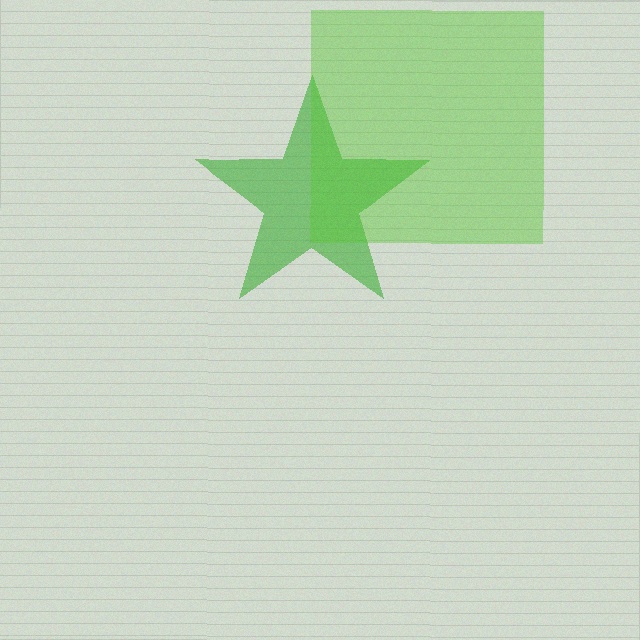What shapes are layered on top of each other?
The layered shapes are: a green star, a lime square.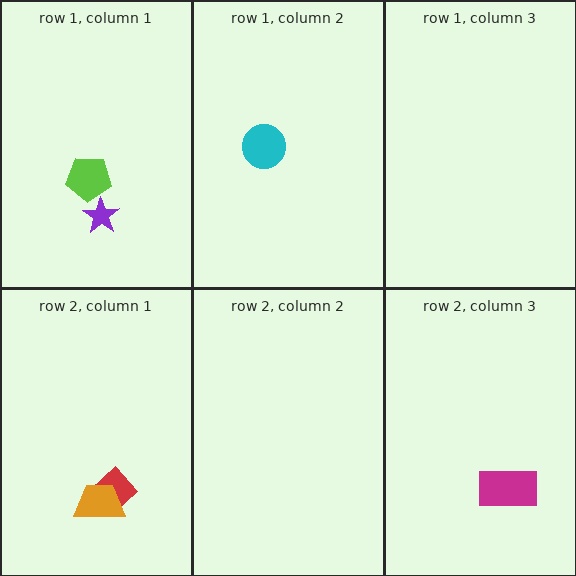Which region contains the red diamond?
The row 2, column 1 region.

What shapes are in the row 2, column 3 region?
The magenta rectangle.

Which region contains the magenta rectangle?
The row 2, column 3 region.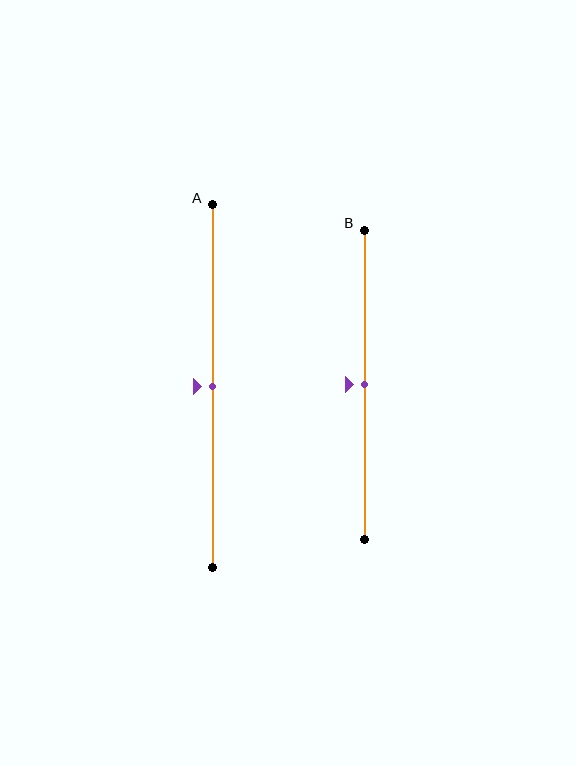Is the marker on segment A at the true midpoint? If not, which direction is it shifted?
Yes, the marker on segment A is at the true midpoint.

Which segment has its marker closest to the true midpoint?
Segment A has its marker closest to the true midpoint.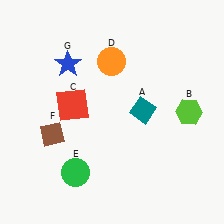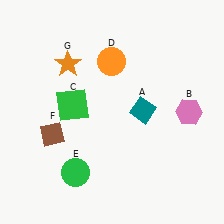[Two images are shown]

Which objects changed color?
B changed from lime to pink. C changed from red to green. G changed from blue to orange.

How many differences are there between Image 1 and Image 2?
There are 3 differences between the two images.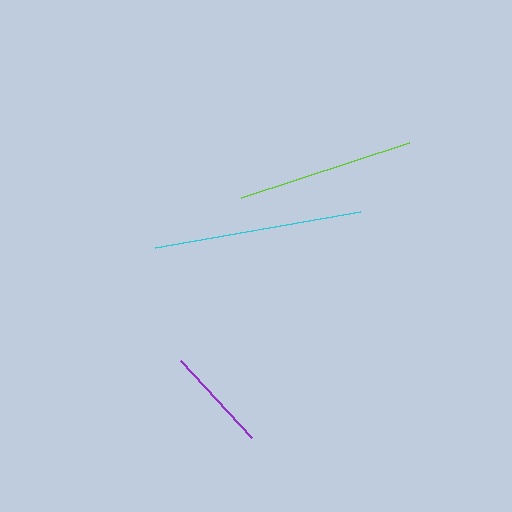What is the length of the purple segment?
The purple segment is approximately 104 pixels long.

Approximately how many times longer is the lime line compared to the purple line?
The lime line is approximately 1.7 times the length of the purple line.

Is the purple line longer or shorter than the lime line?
The lime line is longer than the purple line.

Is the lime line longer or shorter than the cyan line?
The cyan line is longer than the lime line.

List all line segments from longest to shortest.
From longest to shortest: cyan, lime, purple.